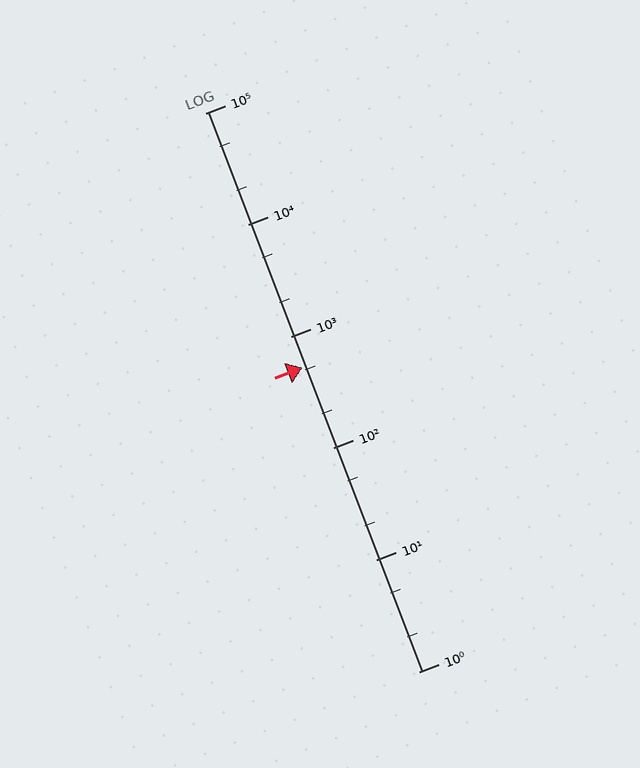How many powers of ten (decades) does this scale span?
The scale spans 5 decades, from 1 to 100000.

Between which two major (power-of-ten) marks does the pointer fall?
The pointer is between 100 and 1000.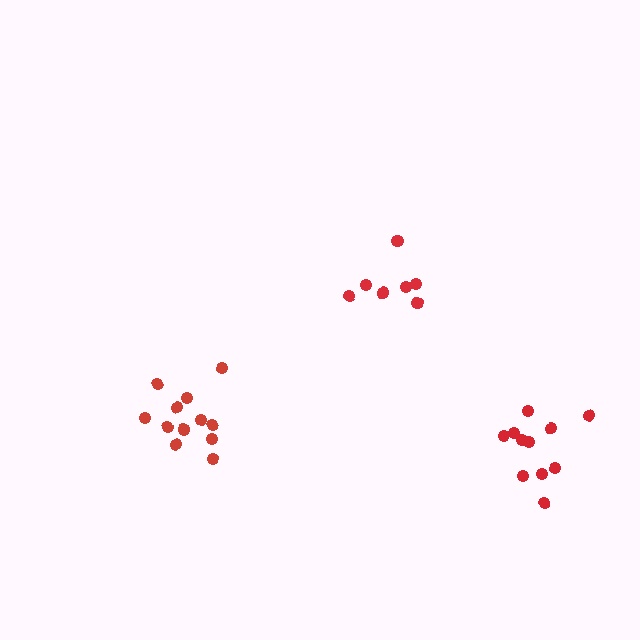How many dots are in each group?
Group 1: 11 dots, Group 2: 7 dots, Group 3: 12 dots (30 total).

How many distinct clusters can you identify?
There are 3 distinct clusters.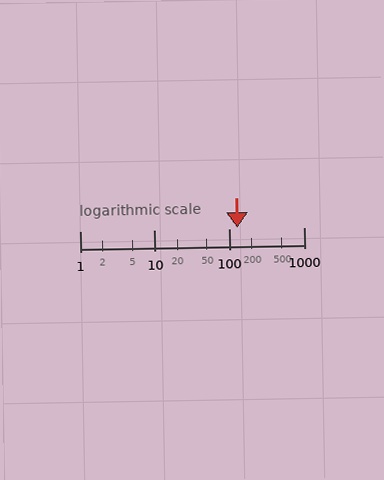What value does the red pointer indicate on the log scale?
The pointer indicates approximately 130.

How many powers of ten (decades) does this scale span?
The scale spans 3 decades, from 1 to 1000.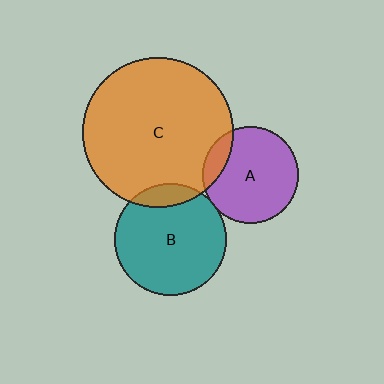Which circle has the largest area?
Circle C (orange).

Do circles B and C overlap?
Yes.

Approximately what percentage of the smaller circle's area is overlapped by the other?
Approximately 10%.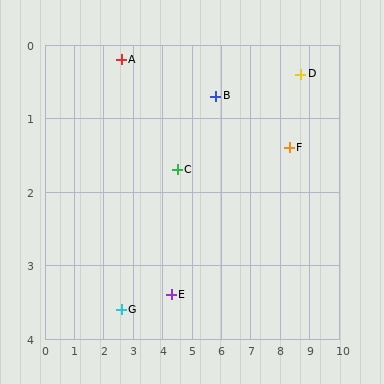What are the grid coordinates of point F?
Point F is at approximately (8.3, 1.4).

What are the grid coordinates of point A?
Point A is at approximately (2.6, 0.2).